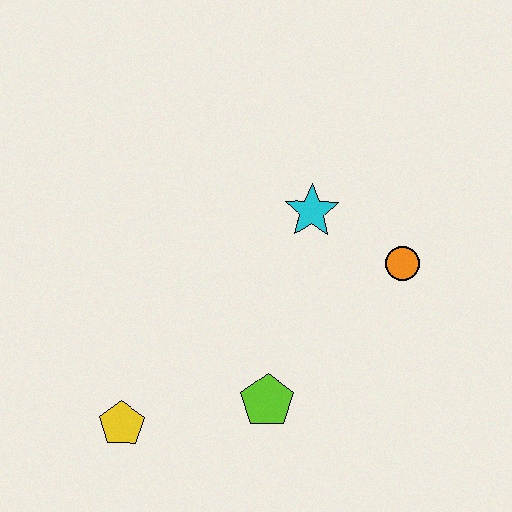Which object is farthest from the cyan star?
The yellow pentagon is farthest from the cyan star.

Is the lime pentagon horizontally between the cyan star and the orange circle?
No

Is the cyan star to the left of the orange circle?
Yes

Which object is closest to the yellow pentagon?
The lime pentagon is closest to the yellow pentagon.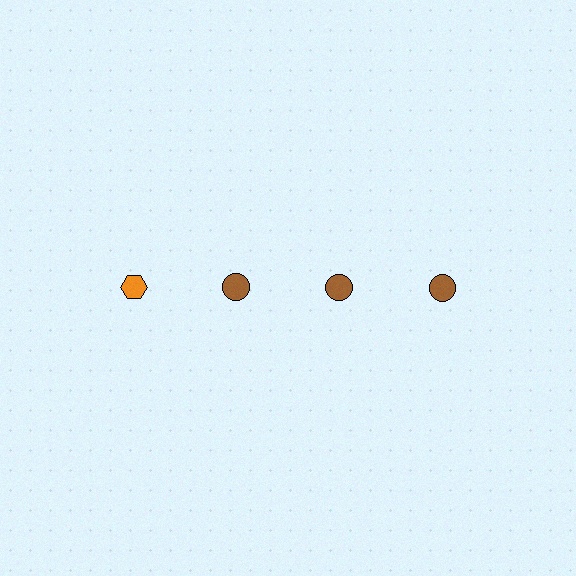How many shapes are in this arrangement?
There are 4 shapes arranged in a grid pattern.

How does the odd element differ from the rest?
It differs in both color (orange instead of brown) and shape (hexagon instead of circle).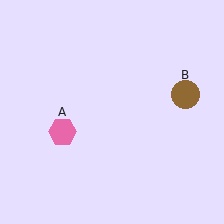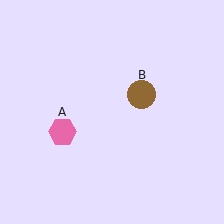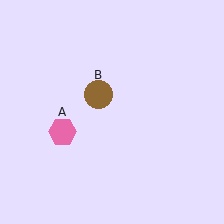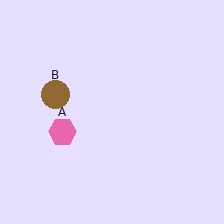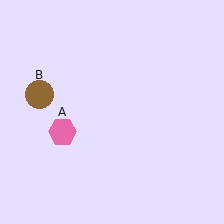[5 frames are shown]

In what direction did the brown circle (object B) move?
The brown circle (object B) moved left.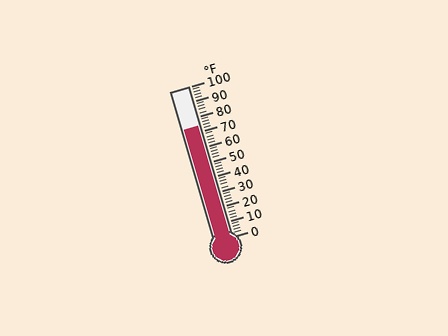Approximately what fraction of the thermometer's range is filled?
The thermometer is filled to approximately 75% of its range.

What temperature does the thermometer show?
The thermometer shows approximately 74°F.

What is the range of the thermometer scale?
The thermometer scale ranges from 0°F to 100°F.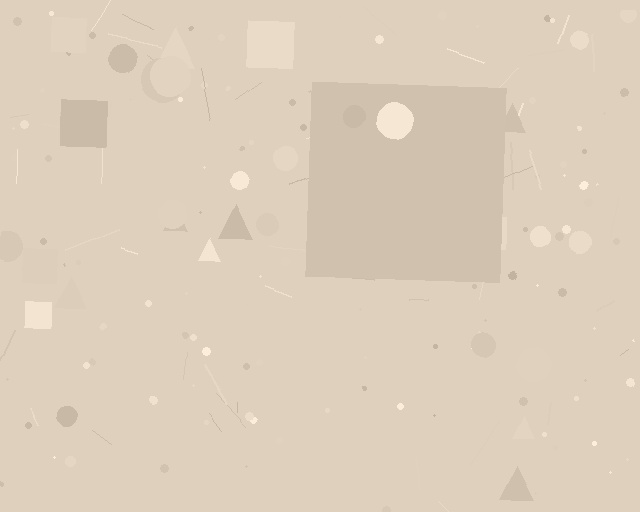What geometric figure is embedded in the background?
A square is embedded in the background.